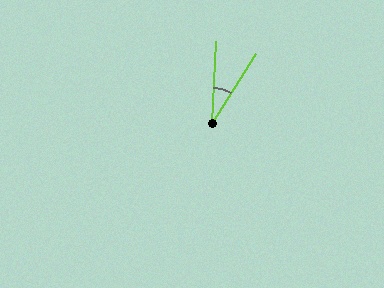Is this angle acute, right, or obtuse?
It is acute.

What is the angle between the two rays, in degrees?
Approximately 30 degrees.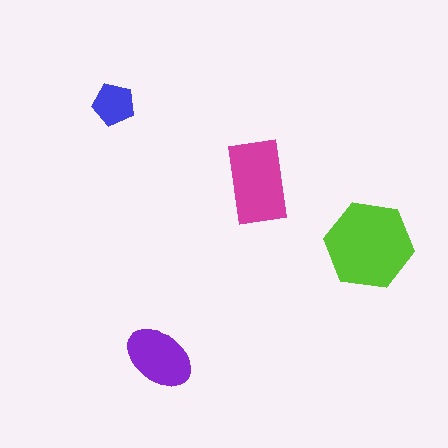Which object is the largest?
The lime hexagon.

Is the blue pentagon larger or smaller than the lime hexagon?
Smaller.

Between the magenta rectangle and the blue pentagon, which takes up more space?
The magenta rectangle.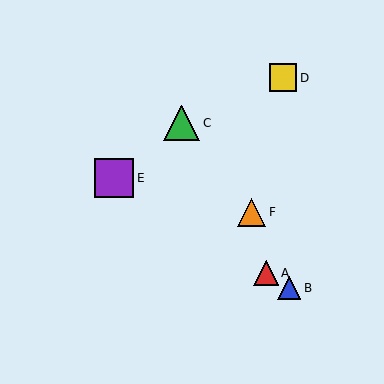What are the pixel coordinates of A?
Object A is at (266, 273).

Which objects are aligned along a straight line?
Objects A, B, E are aligned along a straight line.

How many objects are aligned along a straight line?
3 objects (A, B, E) are aligned along a straight line.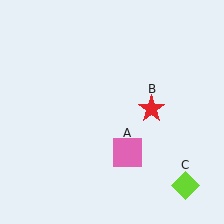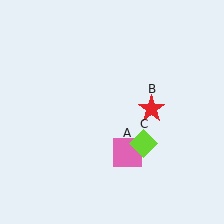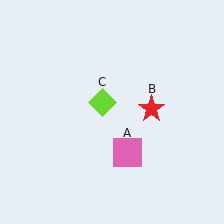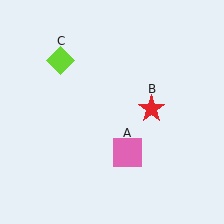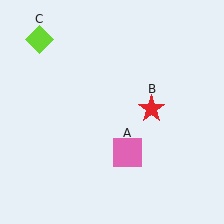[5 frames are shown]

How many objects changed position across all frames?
1 object changed position: lime diamond (object C).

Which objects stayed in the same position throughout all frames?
Pink square (object A) and red star (object B) remained stationary.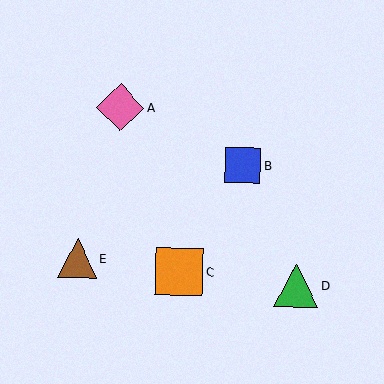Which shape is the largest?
The orange square (labeled C) is the largest.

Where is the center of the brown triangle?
The center of the brown triangle is at (77, 258).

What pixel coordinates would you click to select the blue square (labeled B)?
Click at (243, 165) to select the blue square B.